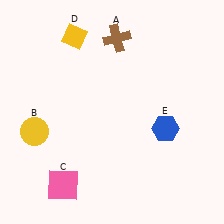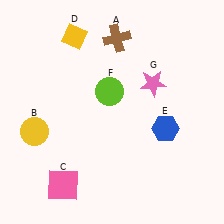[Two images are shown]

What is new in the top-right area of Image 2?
A pink star (G) was added in the top-right area of Image 2.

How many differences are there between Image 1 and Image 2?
There are 2 differences between the two images.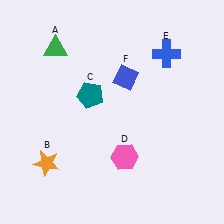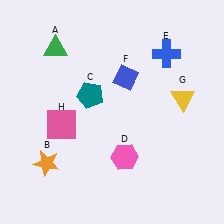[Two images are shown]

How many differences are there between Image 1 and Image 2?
There are 2 differences between the two images.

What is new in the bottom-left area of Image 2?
A pink square (H) was added in the bottom-left area of Image 2.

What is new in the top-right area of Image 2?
A yellow triangle (G) was added in the top-right area of Image 2.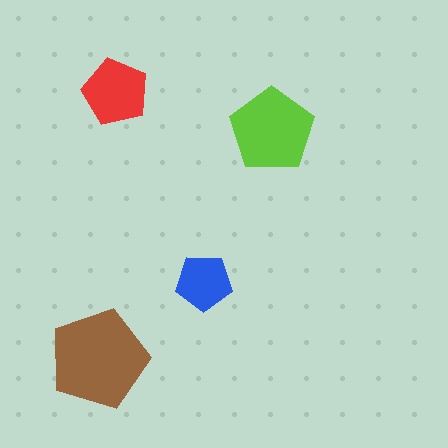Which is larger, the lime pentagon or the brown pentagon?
The brown one.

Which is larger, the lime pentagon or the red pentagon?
The lime one.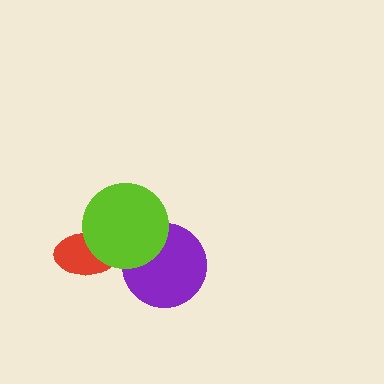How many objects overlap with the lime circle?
2 objects overlap with the lime circle.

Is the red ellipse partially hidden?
Yes, it is partially covered by another shape.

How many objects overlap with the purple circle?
1 object overlaps with the purple circle.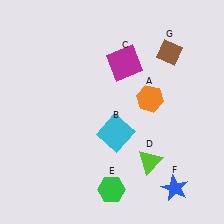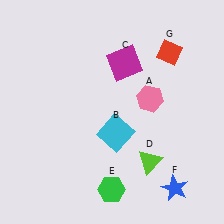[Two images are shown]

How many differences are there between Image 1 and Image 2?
There are 2 differences between the two images.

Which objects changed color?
A changed from orange to pink. G changed from brown to red.